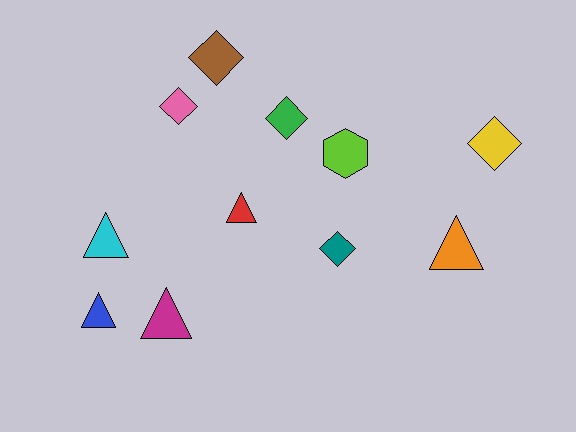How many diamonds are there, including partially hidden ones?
There are 5 diamonds.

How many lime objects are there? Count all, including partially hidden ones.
There is 1 lime object.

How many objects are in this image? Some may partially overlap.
There are 11 objects.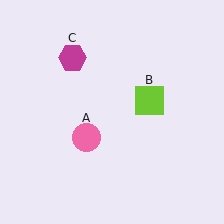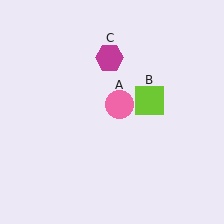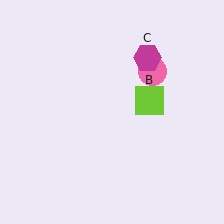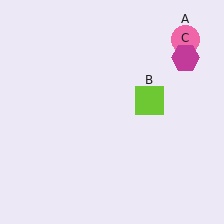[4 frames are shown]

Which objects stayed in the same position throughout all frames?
Lime square (object B) remained stationary.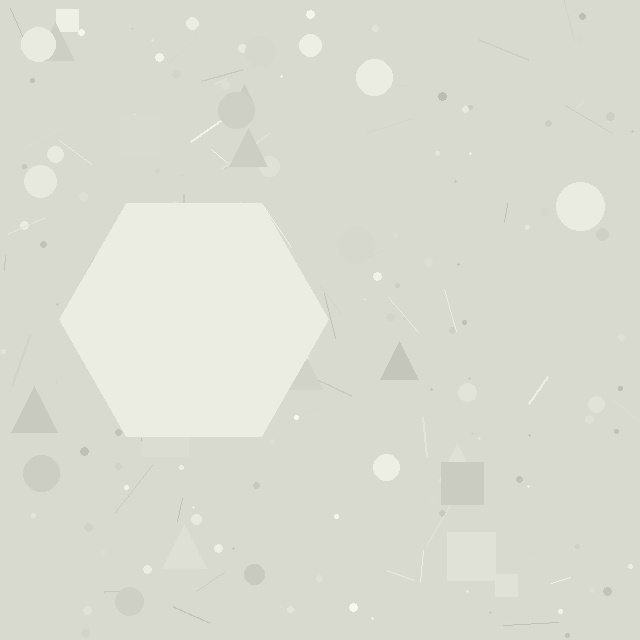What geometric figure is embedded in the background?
A hexagon is embedded in the background.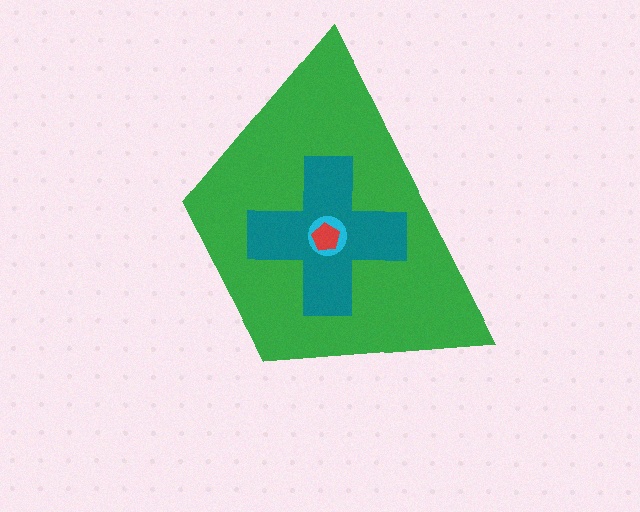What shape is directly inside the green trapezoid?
The teal cross.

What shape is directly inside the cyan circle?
The red pentagon.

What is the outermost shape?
The green trapezoid.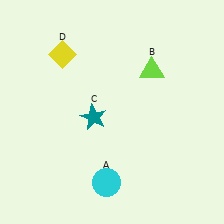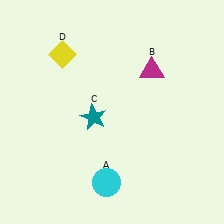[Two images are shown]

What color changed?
The triangle (B) changed from lime in Image 1 to magenta in Image 2.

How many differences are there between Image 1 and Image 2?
There is 1 difference between the two images.